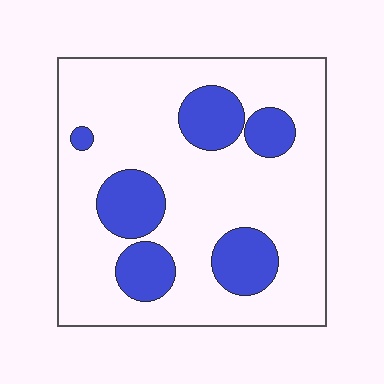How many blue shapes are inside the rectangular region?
6.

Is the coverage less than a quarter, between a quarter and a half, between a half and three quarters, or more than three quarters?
Less than a quarter.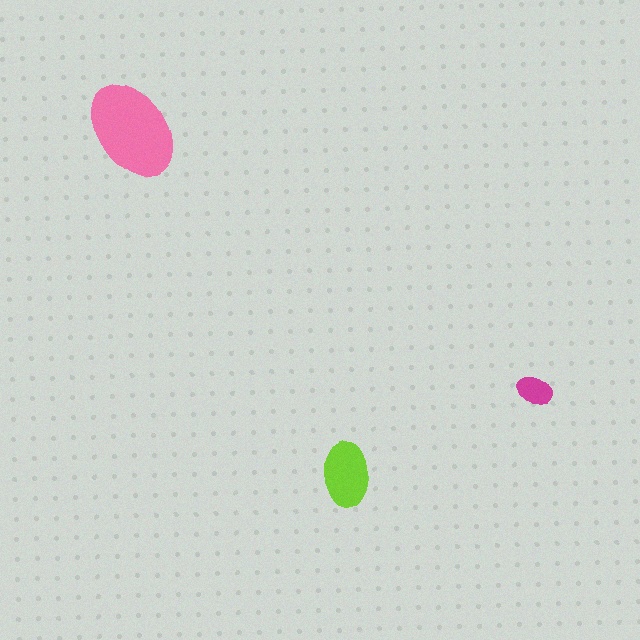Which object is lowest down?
The lime ellipse is bottommost.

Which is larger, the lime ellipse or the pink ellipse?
The pink one.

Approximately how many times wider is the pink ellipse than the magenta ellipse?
About 2.5 times wider.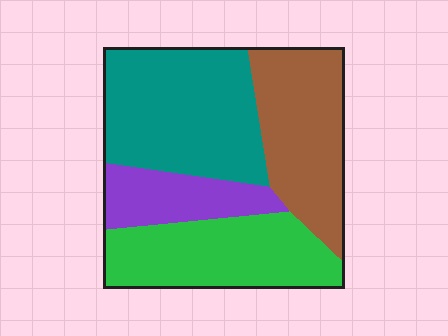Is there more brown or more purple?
Brown.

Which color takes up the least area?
Purple, at roughly 15%.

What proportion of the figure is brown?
Brown takes up between a sixth and a third of the figure.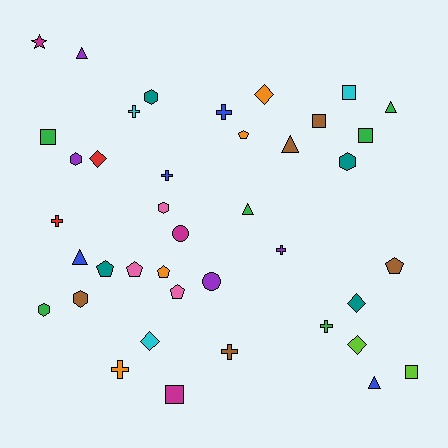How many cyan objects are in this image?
There are 3 cyan objects.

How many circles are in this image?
There are 2 circles.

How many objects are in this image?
There are 40 objects.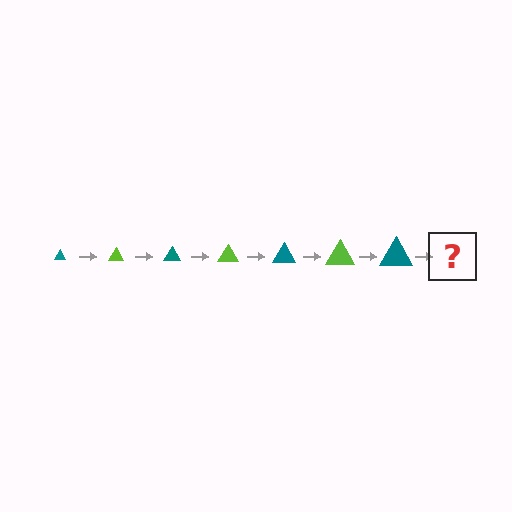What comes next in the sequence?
The next element should be a lime triangle, larger than the previous one.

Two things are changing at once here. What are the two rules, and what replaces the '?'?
The two rules are that the triangle grows larger each step and the color cycles through teal and lime. The '?' should be a lime triangle, larger than the previous one.